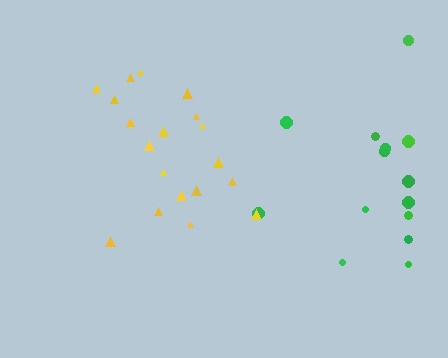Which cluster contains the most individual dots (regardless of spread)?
Yellow (19).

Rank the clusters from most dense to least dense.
yellow, green.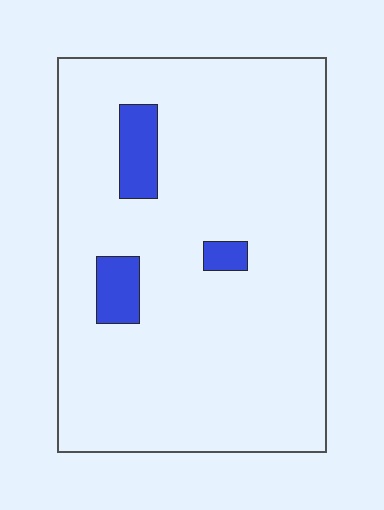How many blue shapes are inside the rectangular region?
3.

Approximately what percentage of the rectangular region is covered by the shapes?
Approximately 10%.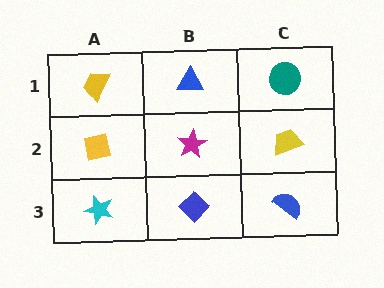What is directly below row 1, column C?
A yellow trapezoid.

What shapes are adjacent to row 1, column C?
A yellow trapezoid (row 2, column C), a blue triangle (row 1, column B).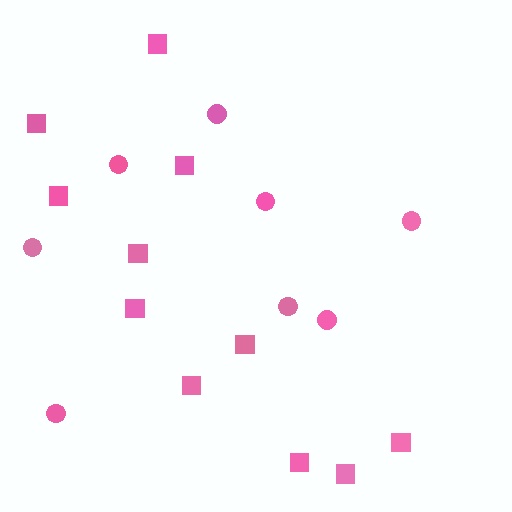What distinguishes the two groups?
There are 2 groups: one group of circles (8) and one group of squares (11).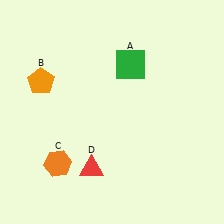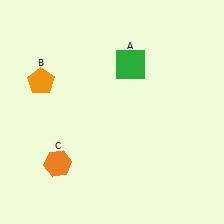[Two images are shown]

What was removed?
The red triangle (D) was removed in Image 2.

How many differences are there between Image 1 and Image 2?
There is 1 difference between the two images.